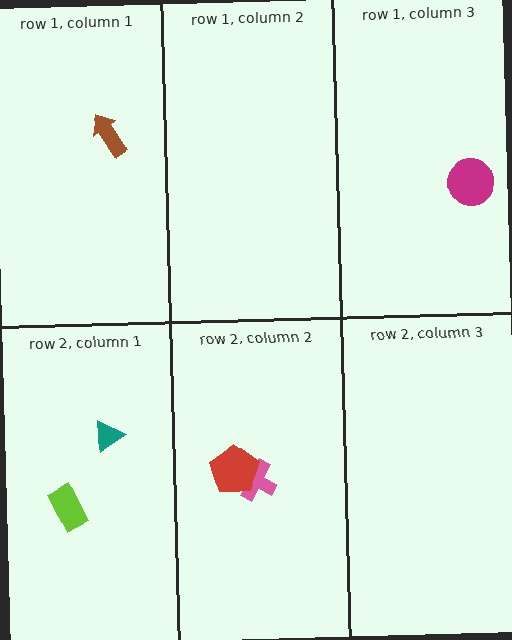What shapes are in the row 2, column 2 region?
The pink cross, the red pentagon.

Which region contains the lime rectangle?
The row 2, column 1 region.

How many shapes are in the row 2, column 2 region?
2.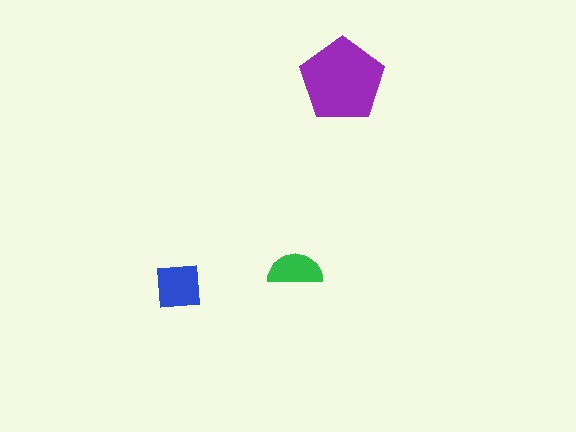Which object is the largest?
The purple pentagon.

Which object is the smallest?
The green semicircle.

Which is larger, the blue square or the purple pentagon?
The purple pentagon.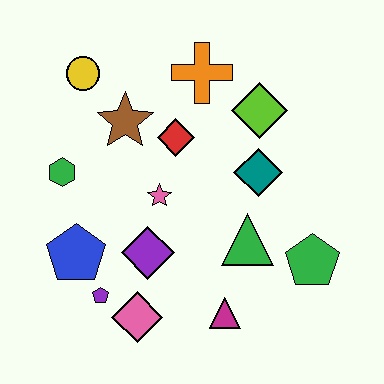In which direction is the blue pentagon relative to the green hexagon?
The blue pentagon is below the green hexagon.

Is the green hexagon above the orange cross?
No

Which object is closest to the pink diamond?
The purple pentagon is closest to the pink diamond.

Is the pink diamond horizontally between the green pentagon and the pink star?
No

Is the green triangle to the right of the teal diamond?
No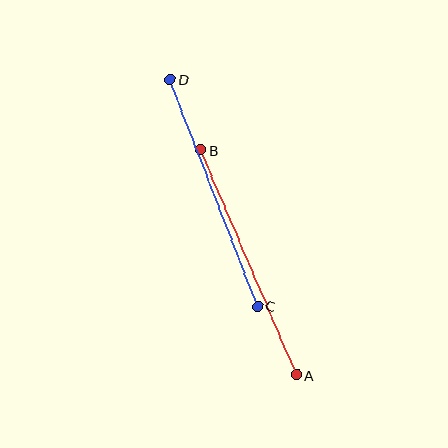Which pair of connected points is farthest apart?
Points A and B are farthest apart.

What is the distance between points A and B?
The distance is approximately 245 pixels.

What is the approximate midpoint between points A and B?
The midpoint is at approximately (249, 263) pixels.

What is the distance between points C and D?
The distance is approximately 244 pixels.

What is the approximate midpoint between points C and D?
The midpoint is at approximately (214, 193) pixels.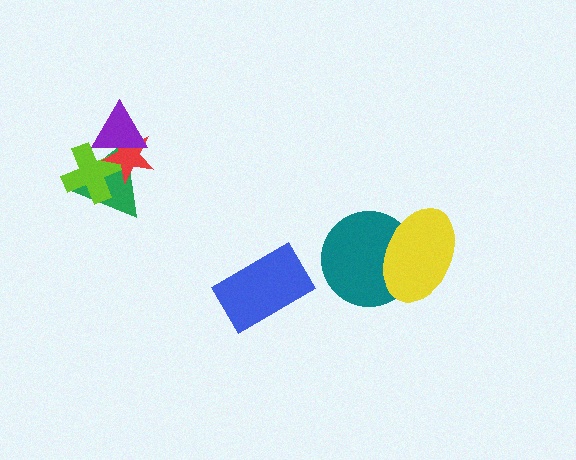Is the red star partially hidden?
Yes, it is partially covered by another shape.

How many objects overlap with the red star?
3 objects overlap with the red star.